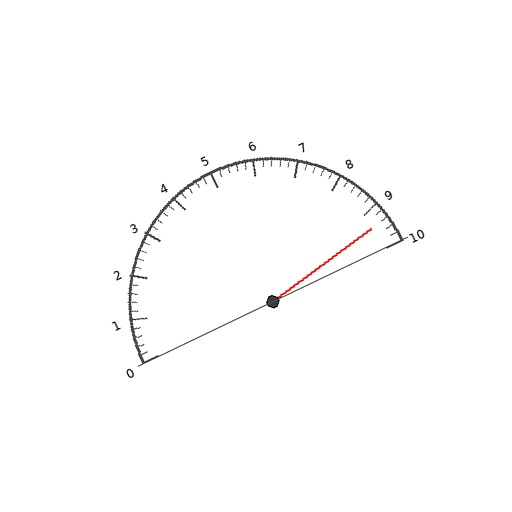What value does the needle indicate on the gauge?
The needle indicates approximately 9.4.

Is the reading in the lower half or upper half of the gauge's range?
The reading is in the upper half of the range (0 to 10).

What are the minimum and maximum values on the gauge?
The gauge ranges from 0 to 10.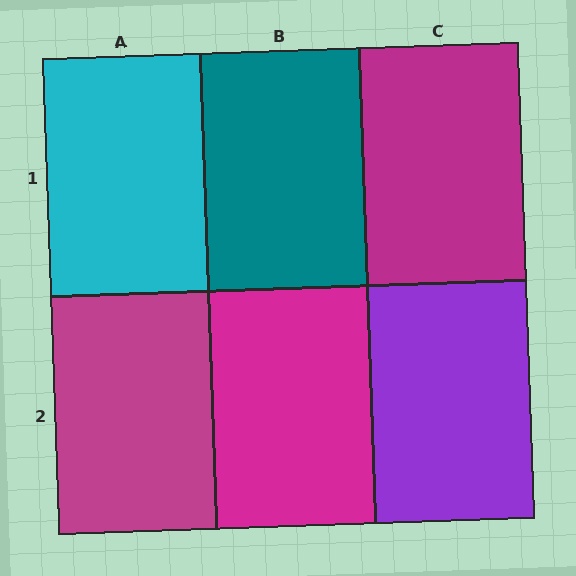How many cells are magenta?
3 cells are magenta.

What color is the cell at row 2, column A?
Magenta.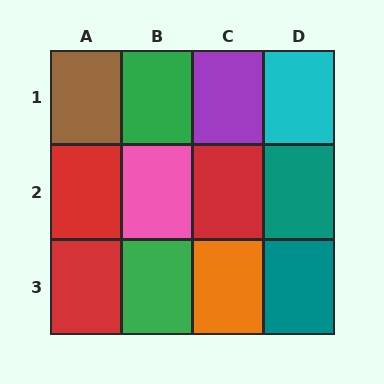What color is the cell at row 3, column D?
Teal.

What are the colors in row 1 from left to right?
Brown, green, purple, cyan.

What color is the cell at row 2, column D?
Teal.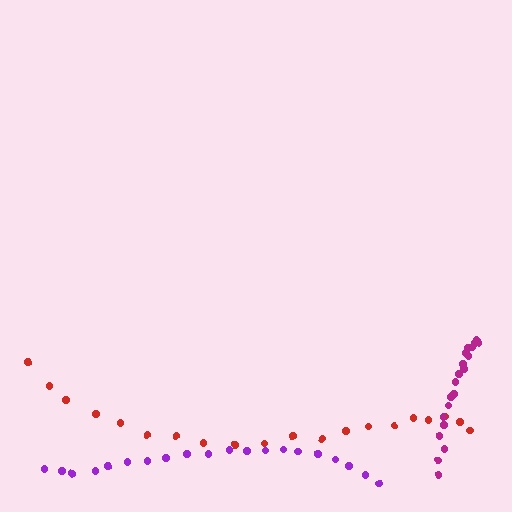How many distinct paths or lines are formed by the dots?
There are 3 distinct paths.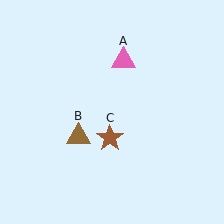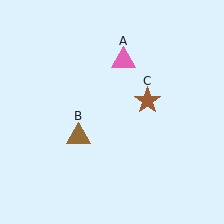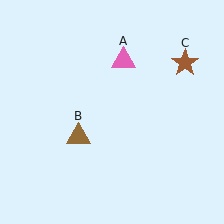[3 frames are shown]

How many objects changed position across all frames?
1 object changed position: brown star (object C).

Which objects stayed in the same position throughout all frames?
Pink triangle (object A) and brown triangle (object B) remained stationary.